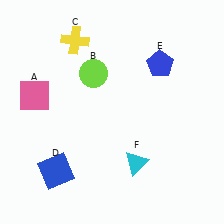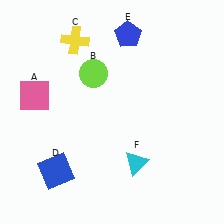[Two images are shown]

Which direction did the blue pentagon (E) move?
The blue pentagon (E) moved left.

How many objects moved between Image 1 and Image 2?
1 object moved between the two images.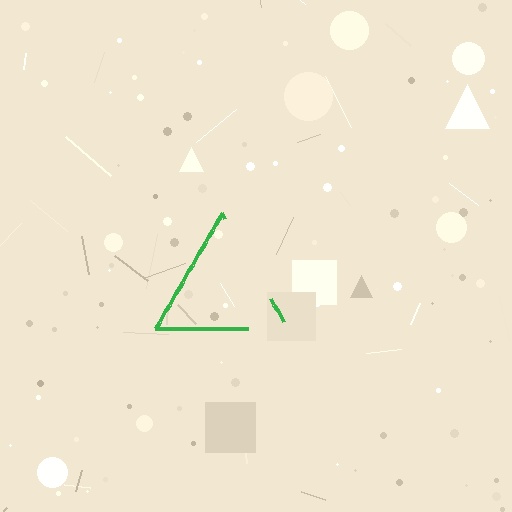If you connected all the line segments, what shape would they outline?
They would outline a triangle.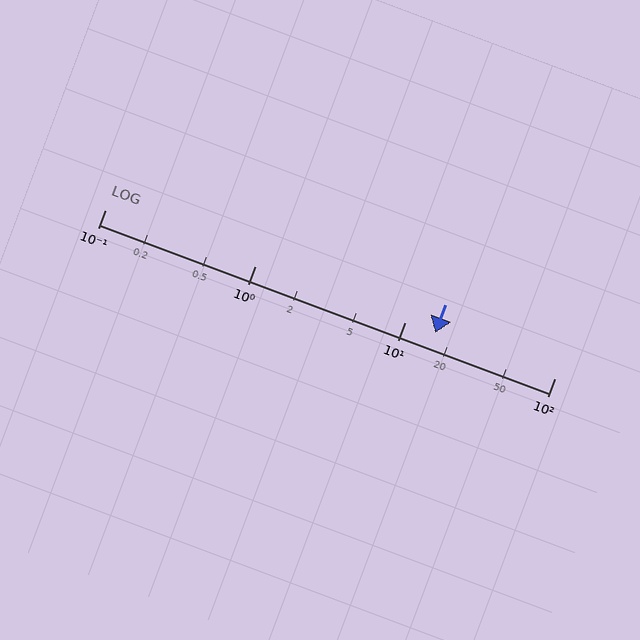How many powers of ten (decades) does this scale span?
The scale spans 3 decades, from 0.1 to 100.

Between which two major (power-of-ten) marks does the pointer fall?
The pointer is between 10 and 100.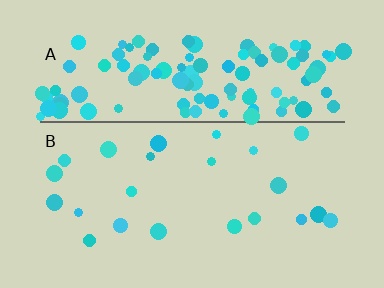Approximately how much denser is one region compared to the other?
Approximately 5.5× — region A over region B.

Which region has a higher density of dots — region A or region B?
A (the top).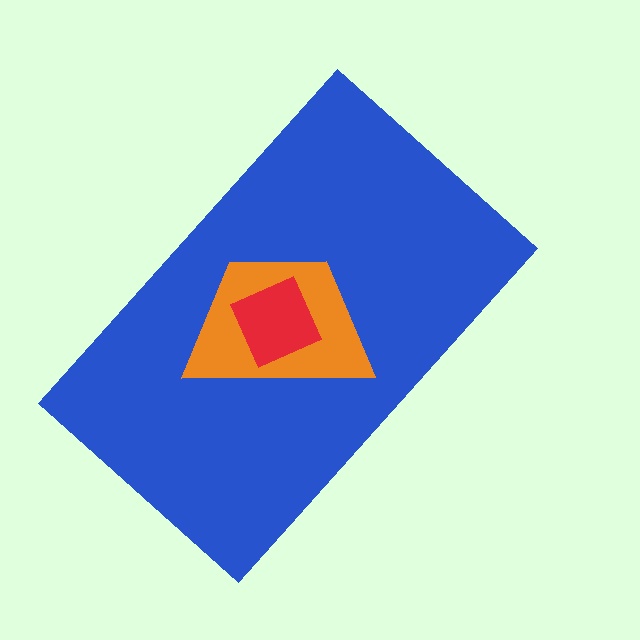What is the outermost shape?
The blue rectangle.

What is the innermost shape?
The red square.